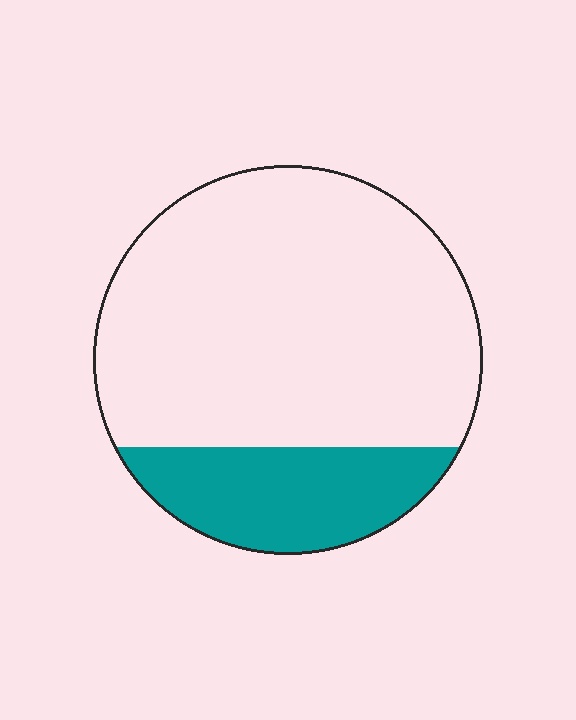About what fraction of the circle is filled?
About one quarter (1/4).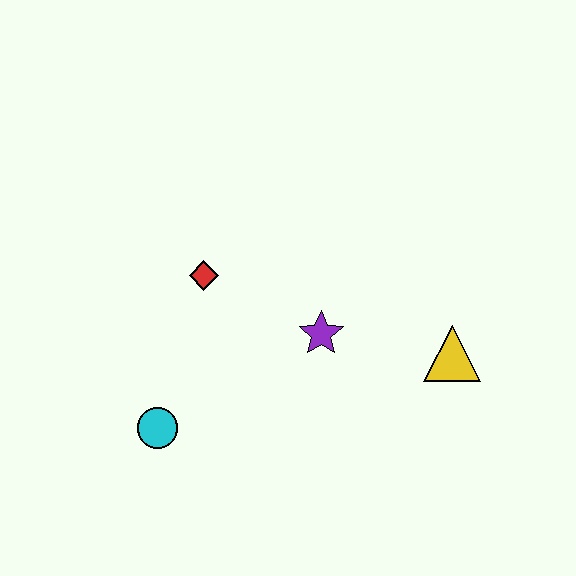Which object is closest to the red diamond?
The purple star is closest to the red diamond.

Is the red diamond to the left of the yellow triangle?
Yes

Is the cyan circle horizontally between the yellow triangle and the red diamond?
No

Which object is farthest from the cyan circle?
The yellow triangle is farthest from the cyan circle.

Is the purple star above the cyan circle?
Yes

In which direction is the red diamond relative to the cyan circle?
The red diamond is above the cyan circle.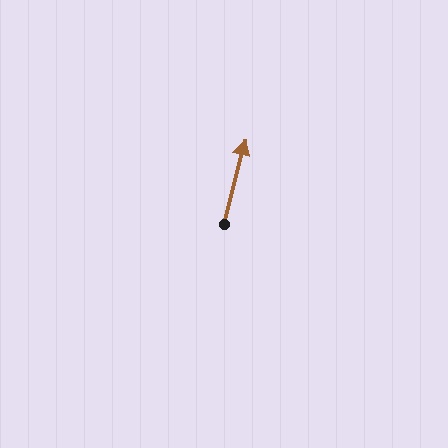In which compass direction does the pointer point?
North.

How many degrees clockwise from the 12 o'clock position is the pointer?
Approximately 14 degrees.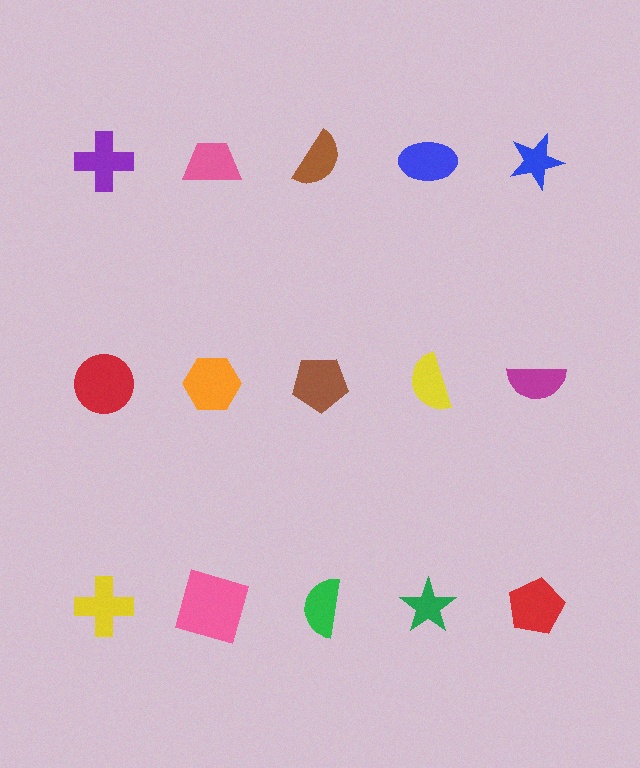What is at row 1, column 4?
A blue ellipse.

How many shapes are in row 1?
5 shapes.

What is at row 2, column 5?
A magenta semicircle.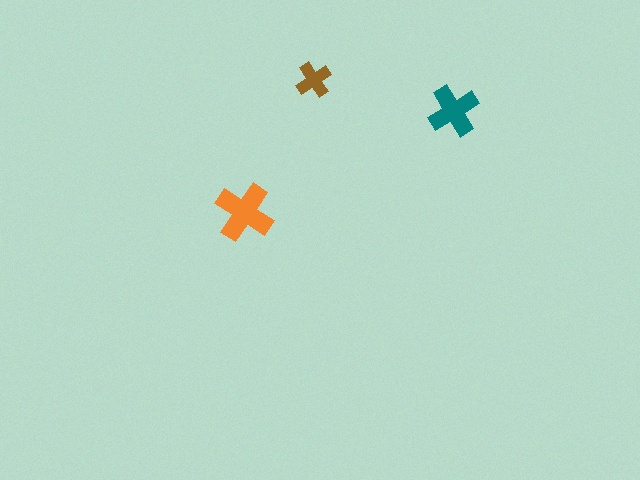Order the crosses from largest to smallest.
the orange one, the teal one, the brown one.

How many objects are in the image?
There are 3 objects in the image.